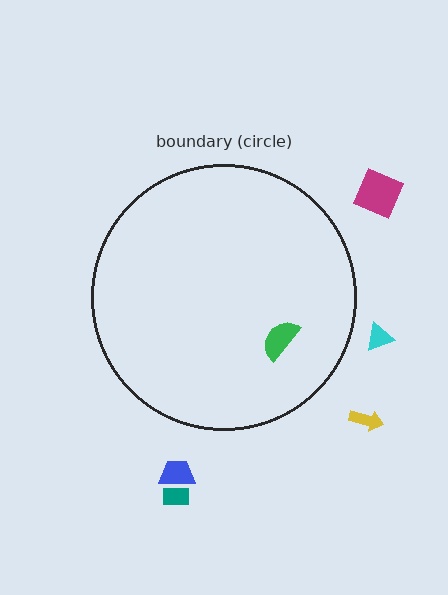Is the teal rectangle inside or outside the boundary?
Outside.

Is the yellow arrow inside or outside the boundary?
Outside.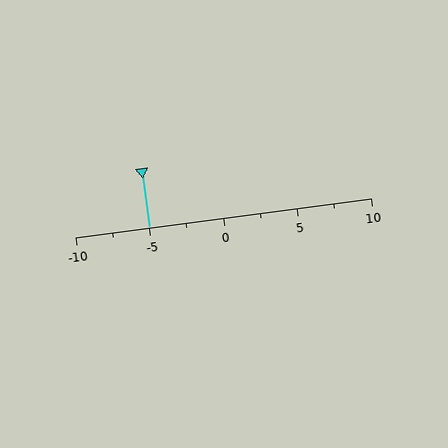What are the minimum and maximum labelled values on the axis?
The axis runs from -10 to 10.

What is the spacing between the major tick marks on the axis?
The major ticks are spaced 5 apart.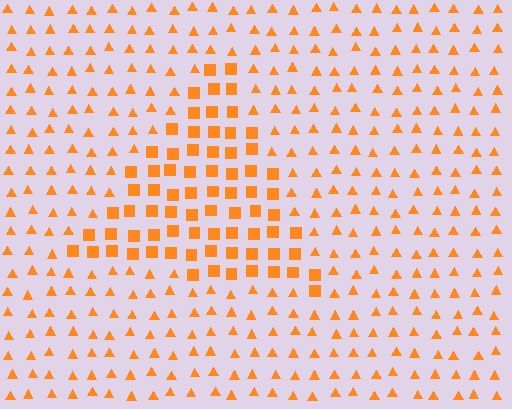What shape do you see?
I see a triangle.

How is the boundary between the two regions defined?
The boundary is defined by a change in element shape: squares inside vs. triangles outside. All elements share the same color and spacing.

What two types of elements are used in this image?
The image uses squares inside the triangle region and triangles outside it.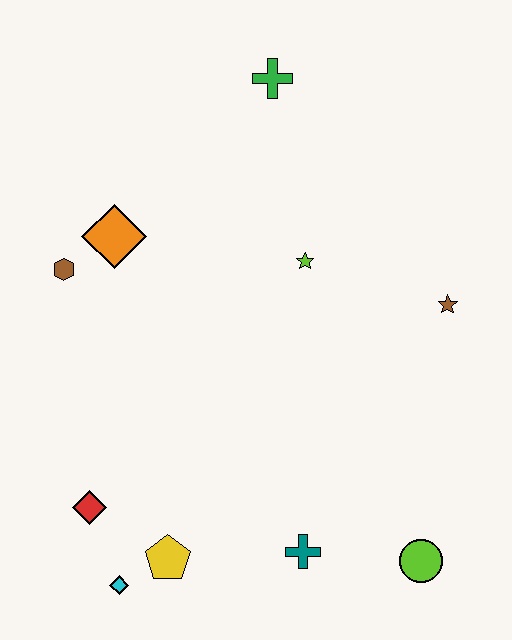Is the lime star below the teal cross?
No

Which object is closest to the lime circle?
The teal cross is closest to the lime circle.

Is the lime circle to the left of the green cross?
No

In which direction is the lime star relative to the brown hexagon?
The lime star is to the right of the brown hexagon.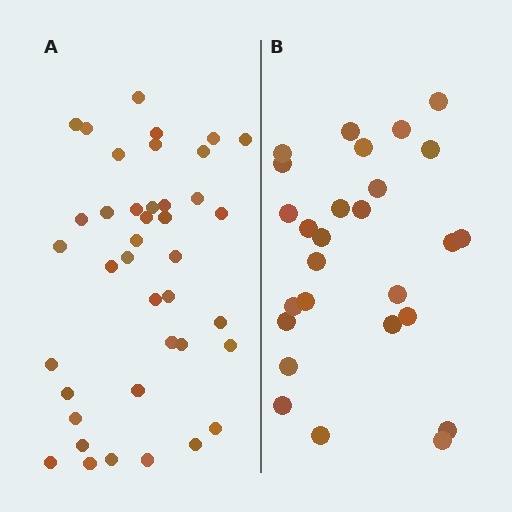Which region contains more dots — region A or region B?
Region A (the left region) has more dots.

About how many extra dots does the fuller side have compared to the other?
Region A has approximately 15 more dots than region B.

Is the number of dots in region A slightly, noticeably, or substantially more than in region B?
Region A has substantially more. The ratio is roughly 1.5 to 1.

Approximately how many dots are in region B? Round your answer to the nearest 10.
About 30 dots. (The exact count is 27, which rounds to 30.)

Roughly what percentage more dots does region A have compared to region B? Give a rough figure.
About 50% more.